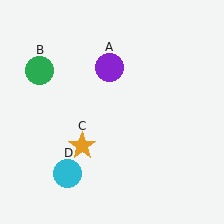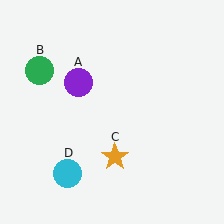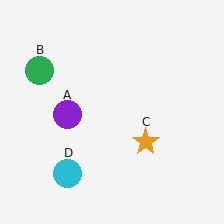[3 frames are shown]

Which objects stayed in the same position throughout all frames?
Green circle (object B) and cyan circle (object D) remained stationary.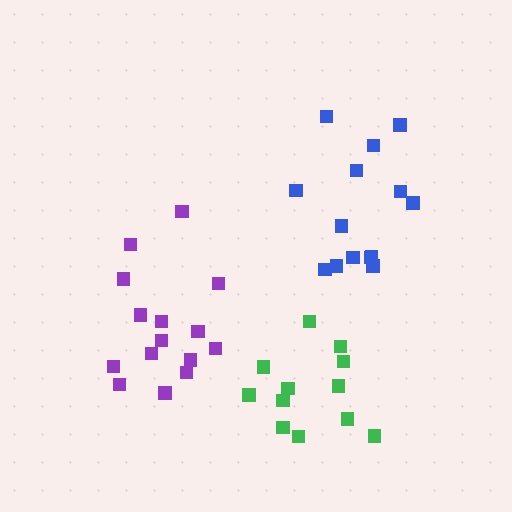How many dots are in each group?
Group 1: 14 dots, Group 2: 12 dots, Group 3: 15 dots (41 total).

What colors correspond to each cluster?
The clusters are colored: blue, green, purple.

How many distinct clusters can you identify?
There are 3 distinct clusters.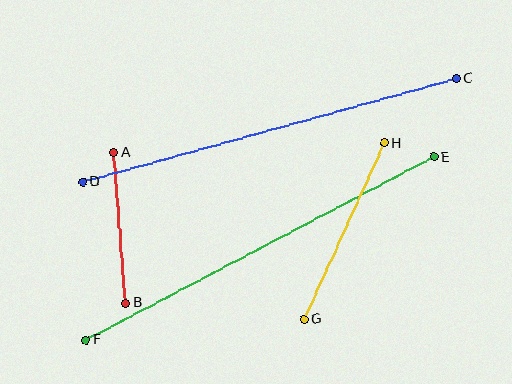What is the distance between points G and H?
The distance is approximately 193 pixels.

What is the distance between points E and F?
The distance is approximately 393 pixels.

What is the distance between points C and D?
The distance is approximately 388 pixels.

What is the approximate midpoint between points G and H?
The midpoint is at approximately (344, 231) pixels.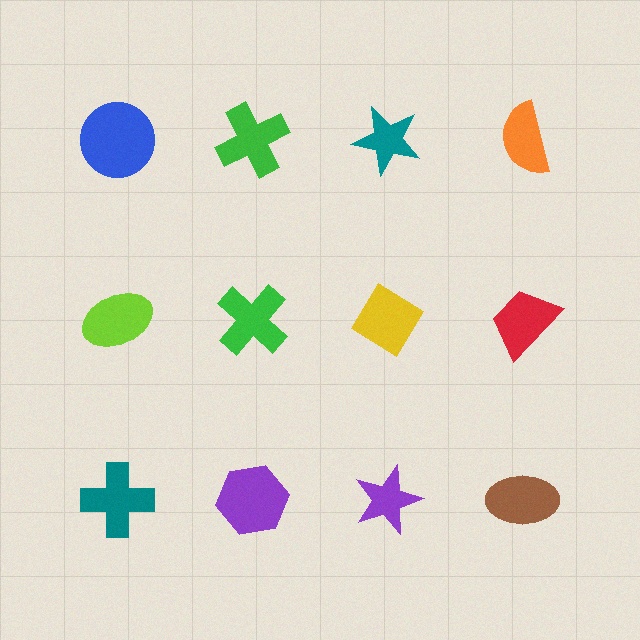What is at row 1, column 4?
An orange semicircle.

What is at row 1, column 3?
A teal star.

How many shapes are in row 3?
4 shapes.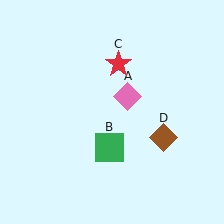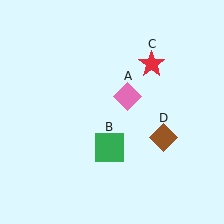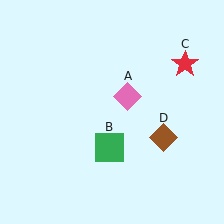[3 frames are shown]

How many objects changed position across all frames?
1 object changed position: red star (object C).